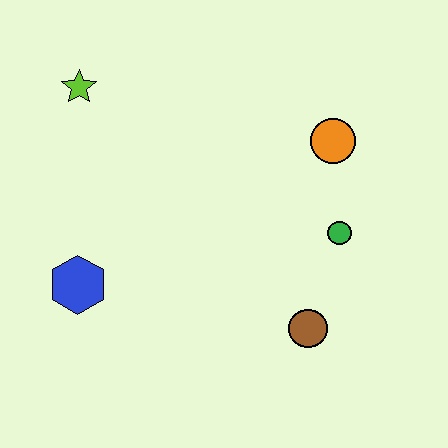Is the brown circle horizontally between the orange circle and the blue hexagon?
Yes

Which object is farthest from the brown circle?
The lime star is farthest from the brown circle.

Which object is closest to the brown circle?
The green circle is closest to the brown circle.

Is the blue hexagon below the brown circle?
No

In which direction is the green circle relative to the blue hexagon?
The green circle is to the right of the blue hexagon.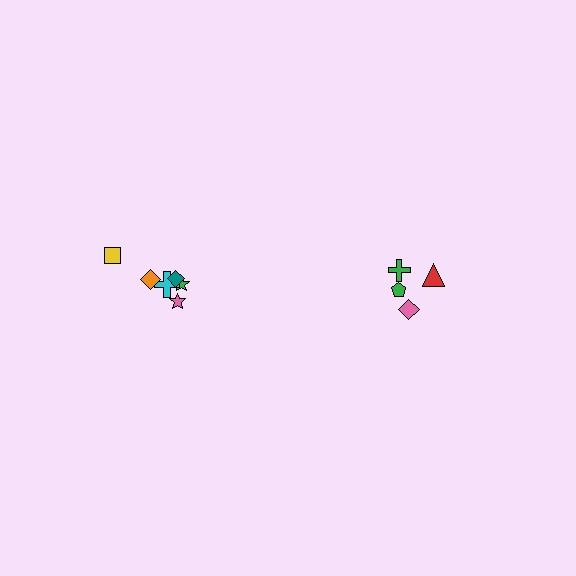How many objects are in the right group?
There are 4 objects.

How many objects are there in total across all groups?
There are 10 objects.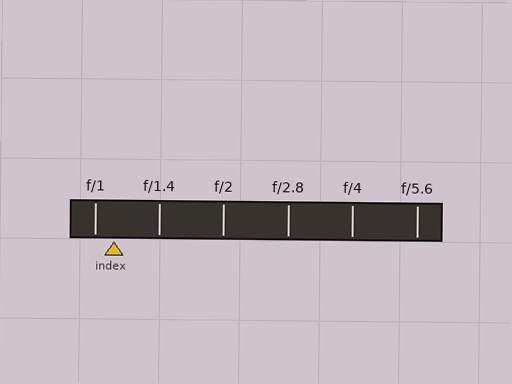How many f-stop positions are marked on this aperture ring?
There are 6 f-stop positions marked.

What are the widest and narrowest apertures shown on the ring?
The widest aperture shown is f/1 and the narrowest is f/5.6.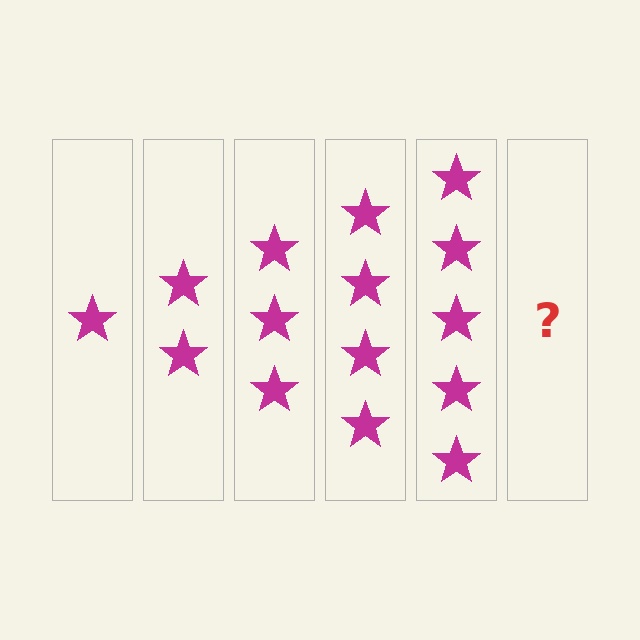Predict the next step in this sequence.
The next step is 6 stars.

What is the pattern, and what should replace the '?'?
The pattern is that each step adds one more star. The '?' should be 6 stars.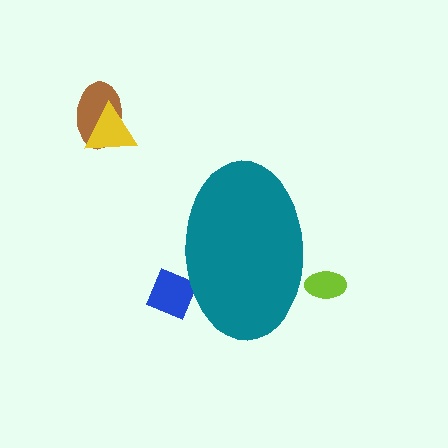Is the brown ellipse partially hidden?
No, the brown ellipse is fully visible.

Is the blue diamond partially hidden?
Yes, the blue diamond is partially hidden behind the teal ellipse.